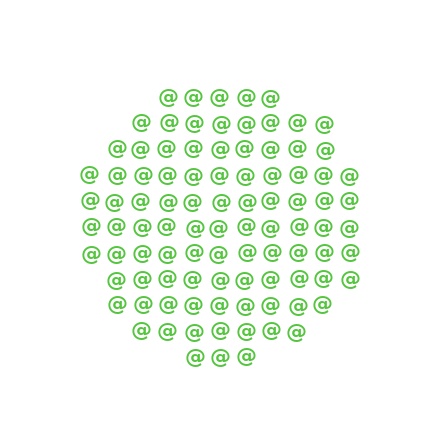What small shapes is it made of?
It is made of small at signs.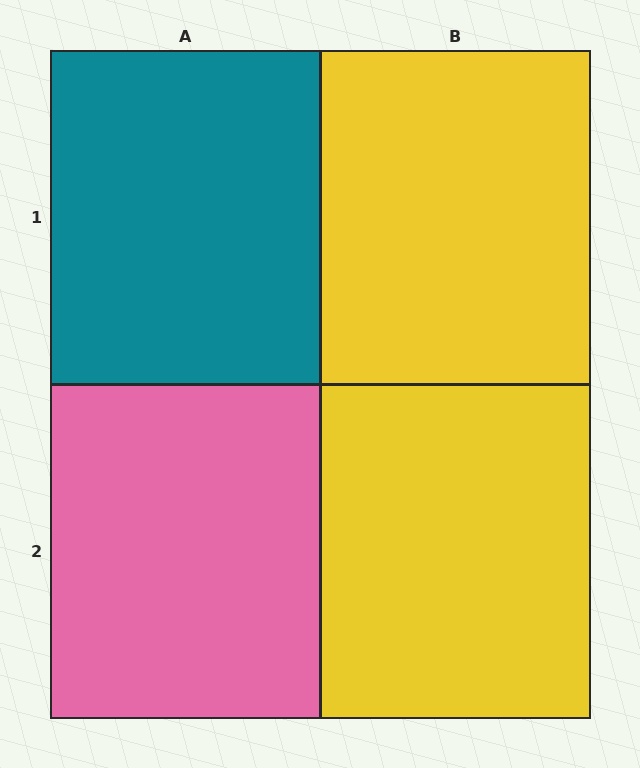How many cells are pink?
1 cell is pink.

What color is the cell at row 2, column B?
Yellow.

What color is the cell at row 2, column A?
Pink.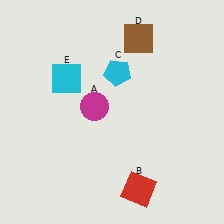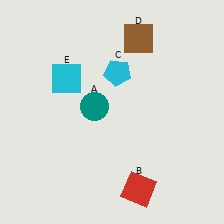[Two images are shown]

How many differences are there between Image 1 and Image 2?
There is 1 difference between the two images.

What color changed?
The circle (A) changed from magenta in Image 1 to teal in Image 2.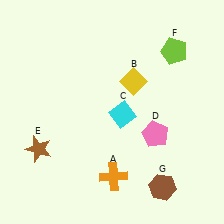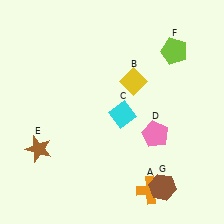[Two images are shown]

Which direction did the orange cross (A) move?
The orange cross (A) moved right.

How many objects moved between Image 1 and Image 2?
1 object moved between the two images.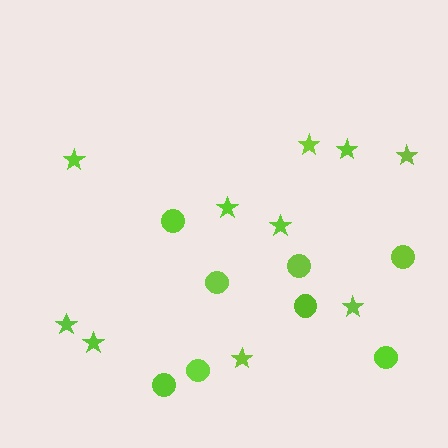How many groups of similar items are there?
There are 2 groups: one group of circles (8) and one group of stars (10).